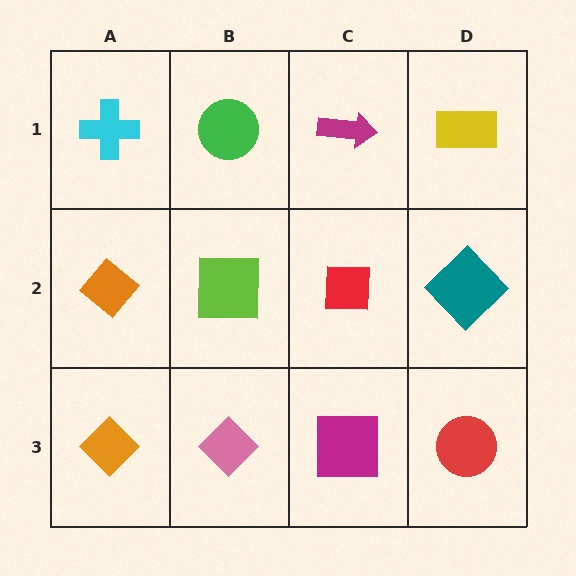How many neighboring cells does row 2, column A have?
3.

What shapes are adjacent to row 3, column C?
A red square (row 2, column C), a pink diamond (row 3, column B), a red circle (row 3, column D).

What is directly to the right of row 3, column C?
A red circle.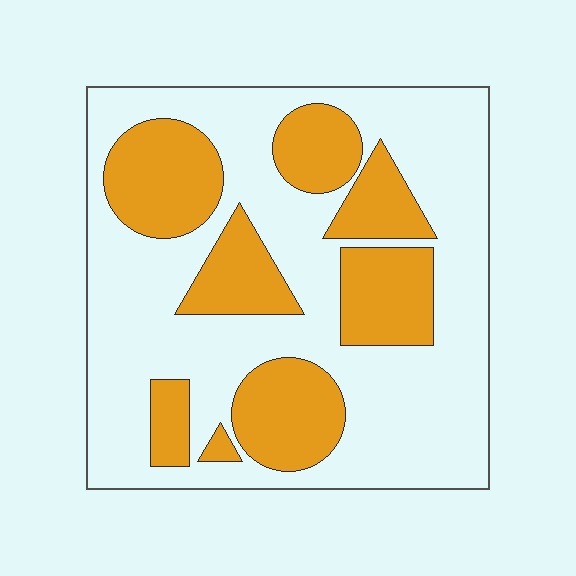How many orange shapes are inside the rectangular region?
8.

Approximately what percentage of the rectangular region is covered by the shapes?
Approximately 35%.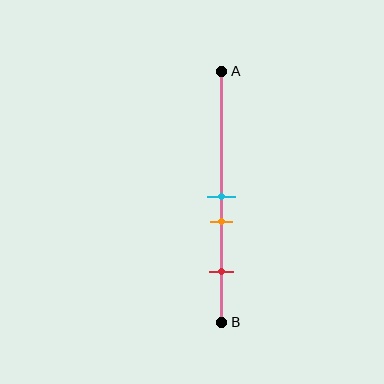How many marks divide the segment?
There are 3 marks dividing the segment.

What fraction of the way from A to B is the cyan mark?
The cyan mark is approximately 50% (0.5) of the way from A to B.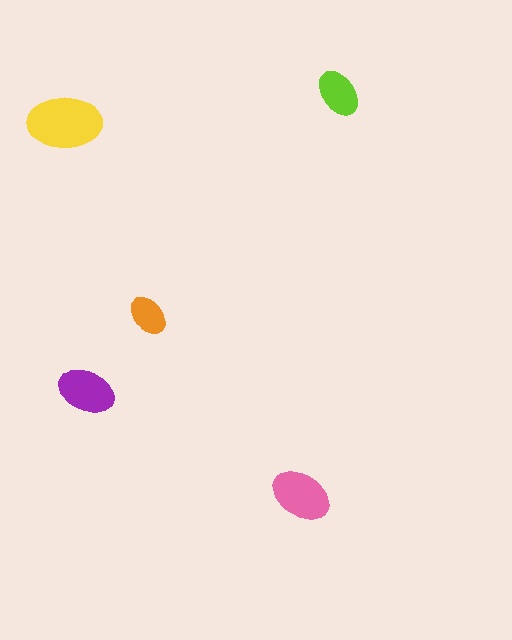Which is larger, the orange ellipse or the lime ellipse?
The lime one.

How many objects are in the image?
There are 5 objects in the image.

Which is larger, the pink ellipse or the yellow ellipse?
The yellow one.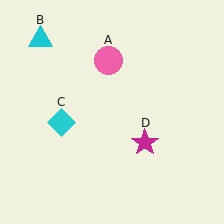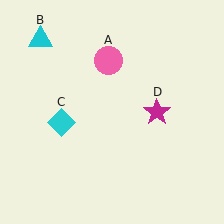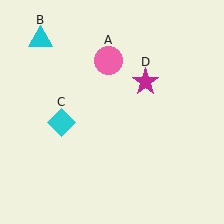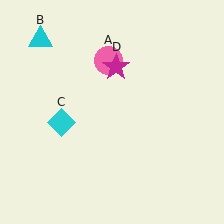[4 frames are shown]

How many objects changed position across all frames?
1 object changed position: magenta star (object D).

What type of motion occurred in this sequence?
The magenta star (object D) rotated counterclockwise around the center of the scene.